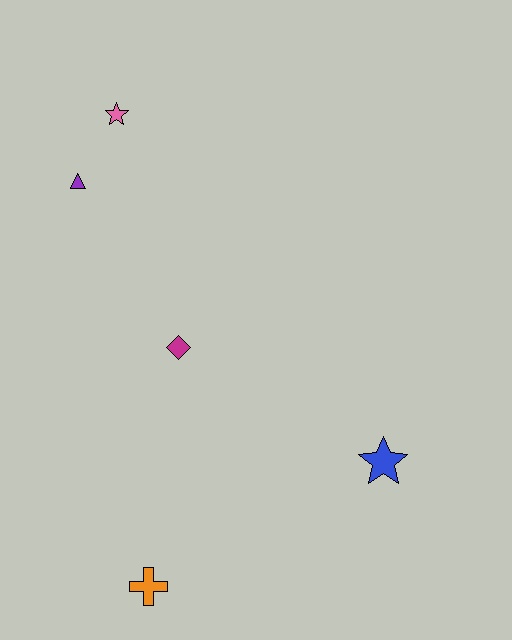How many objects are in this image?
There are 5 objects.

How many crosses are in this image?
There is 1 cross.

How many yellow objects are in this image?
There are no yellow objects.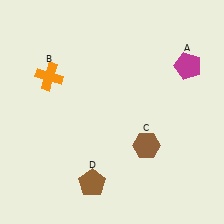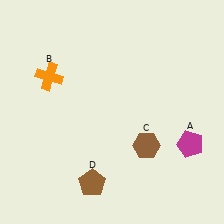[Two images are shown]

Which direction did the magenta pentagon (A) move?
The magenta pentagon (A) moved down.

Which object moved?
The magenta pentagon (A) moved down.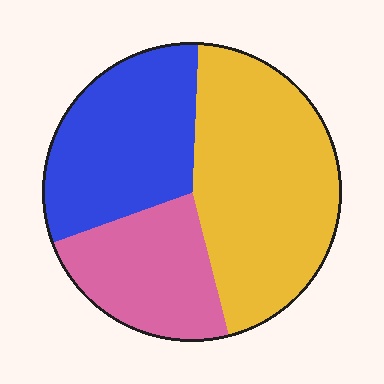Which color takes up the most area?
Yellow, at roughly 45%.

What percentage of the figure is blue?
Blue covers 31% of the figure.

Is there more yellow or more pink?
Yellow.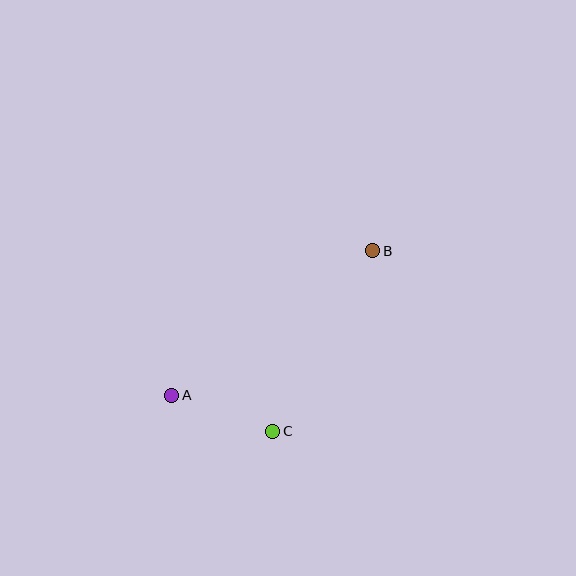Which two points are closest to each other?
Points A and C are closest to each other.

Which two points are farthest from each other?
Points A and B are farthest from each other.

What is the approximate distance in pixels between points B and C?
The distance between B and C is approximately 207 pixels.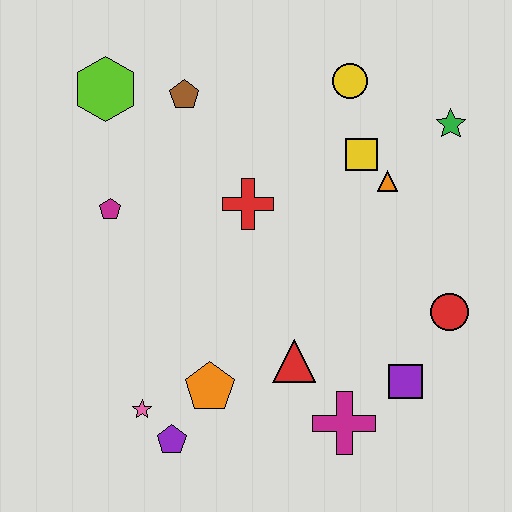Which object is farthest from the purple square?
The lime hexagon is farthest from the purple square.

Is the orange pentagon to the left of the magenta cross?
Yes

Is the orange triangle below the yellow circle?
Yes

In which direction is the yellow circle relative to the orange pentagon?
The yellow circle is above the orange pentagon.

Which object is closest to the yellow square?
The orange triangle is closest to the yellow square.